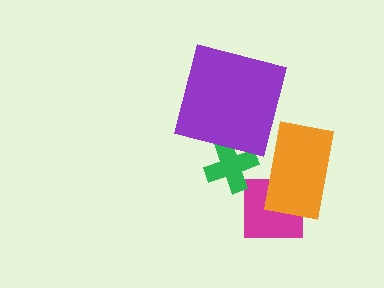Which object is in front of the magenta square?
The orange rectangle is in front of the magenta square.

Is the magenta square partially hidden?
Yes, it is partially covered by another shape.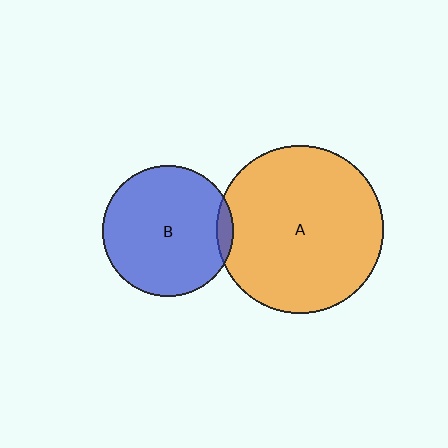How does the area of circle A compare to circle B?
Approximately 1.6 times.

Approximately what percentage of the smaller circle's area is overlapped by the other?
Approximately 5%.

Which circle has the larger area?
Circle A (orange).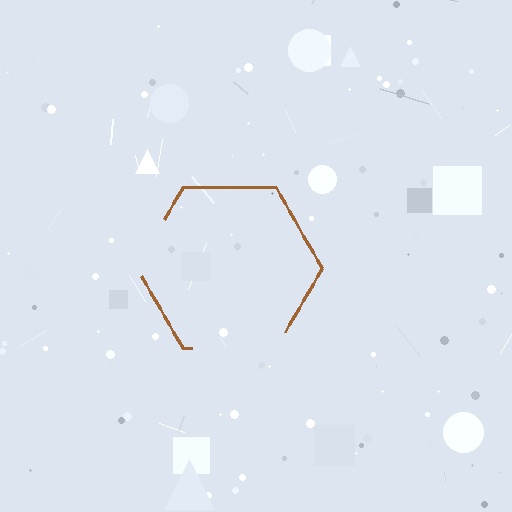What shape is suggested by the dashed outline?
The dashed outline suggests a hexagon.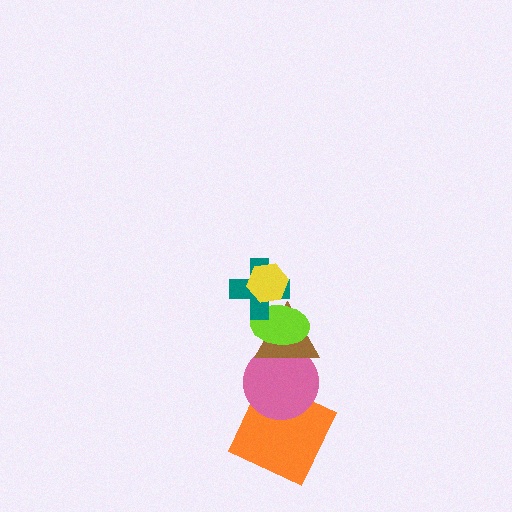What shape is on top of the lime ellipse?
The teal cross is on top of the lime ellipse.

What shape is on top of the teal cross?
The yellow hexagon is on top of the teal cross.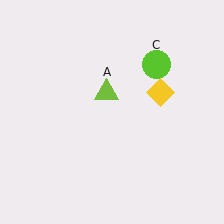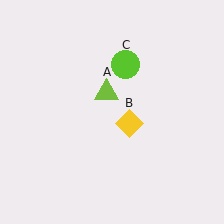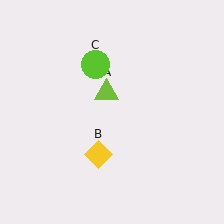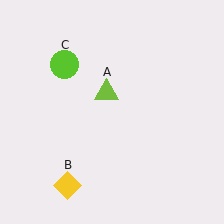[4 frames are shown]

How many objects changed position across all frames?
2 objects changed position: yellow diamond (object B), lime circle (object C).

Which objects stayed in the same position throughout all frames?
Lime triangle (object A) remained stationary.